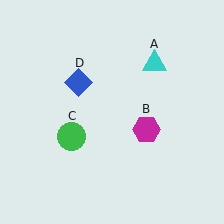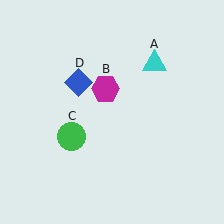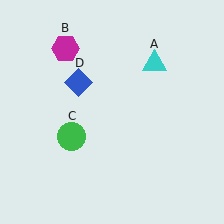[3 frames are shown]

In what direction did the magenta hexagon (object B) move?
The magenta hexagon (object B) moved up and to the left.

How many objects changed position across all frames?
1 object changed position: magenta hexagon (object B).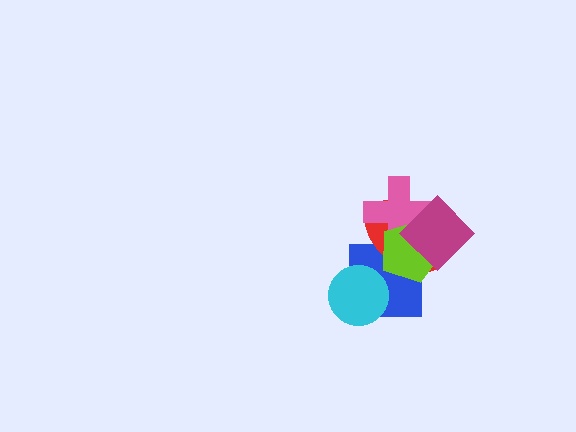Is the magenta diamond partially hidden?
No, no other shape covers it.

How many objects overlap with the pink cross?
3 objects overlap with the pink cross.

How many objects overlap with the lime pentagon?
4 objects overlap with the lime pentagon.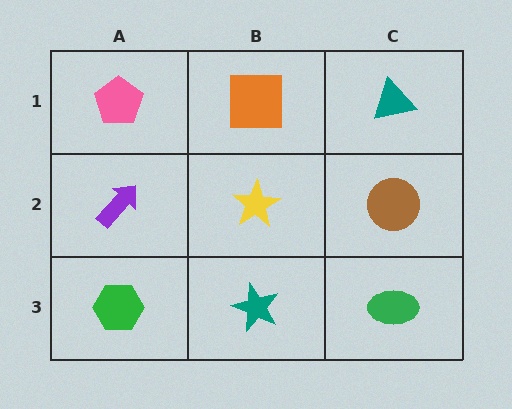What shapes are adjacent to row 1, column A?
A purple arrow (row 2, column A), an orange square (row 1, column B).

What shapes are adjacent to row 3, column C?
A brown circle (row 2, column C), a teal star (row 3, column B).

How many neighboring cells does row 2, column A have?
3.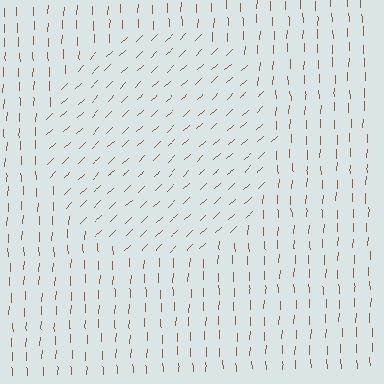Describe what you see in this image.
The image is filled with small brown line segments. A circle region in the image has lines oriented differently from the surrounding lines, creating a visible texture boundary.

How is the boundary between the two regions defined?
The boundary is defined purely by a change in line orientation (approximately 45 degrees difference). All lines are the same color and thickness.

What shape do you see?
I see a circle.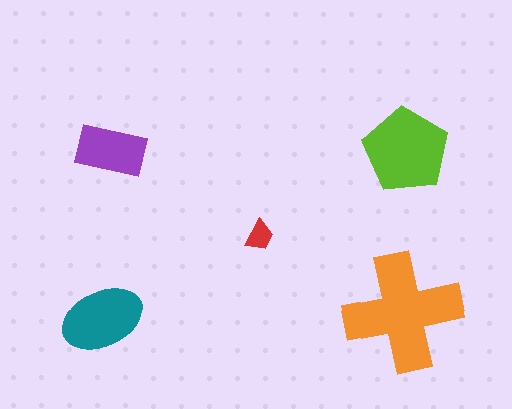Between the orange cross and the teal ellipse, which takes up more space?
The orange cross.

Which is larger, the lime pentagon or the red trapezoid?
The lime pentagon.